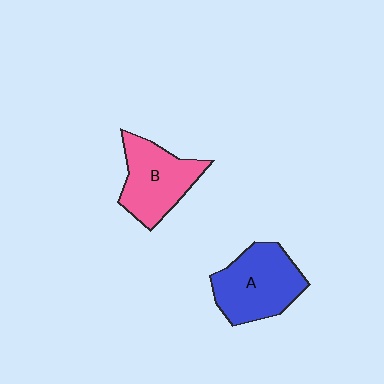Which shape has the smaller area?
Shape B (pink).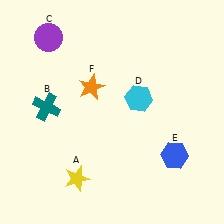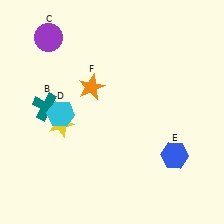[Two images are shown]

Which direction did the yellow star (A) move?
The yellow star (A) moved up.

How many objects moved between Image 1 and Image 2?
2 objects moved between the two images.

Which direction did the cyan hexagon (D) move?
The cyan hexagon (D) moved left.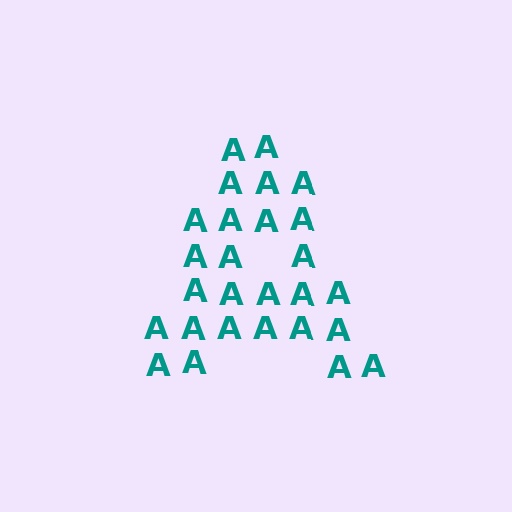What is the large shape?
The large shape is the letter A.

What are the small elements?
The small elements are letter A's.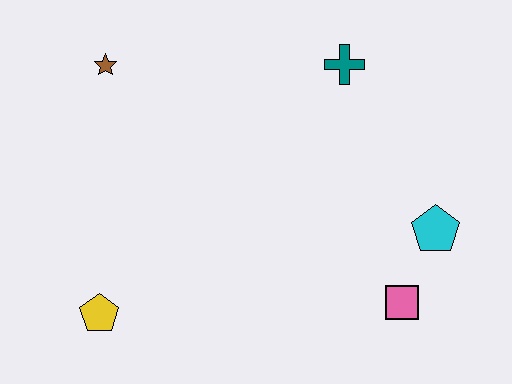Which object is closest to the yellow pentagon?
The brown star is closest to the yellow pentagon.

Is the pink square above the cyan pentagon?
No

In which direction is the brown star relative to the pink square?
The brown star is to the left of the pink square.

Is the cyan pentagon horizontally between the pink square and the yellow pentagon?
No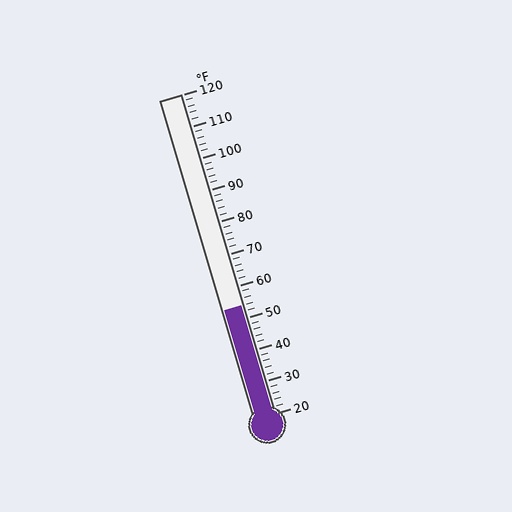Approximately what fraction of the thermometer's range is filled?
The thermometer is filled to approximately 35% of its range.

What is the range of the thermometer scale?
The thermometer scale ranges from 20°F to 120°F.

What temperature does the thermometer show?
The thermometer shows approximately 54°F.